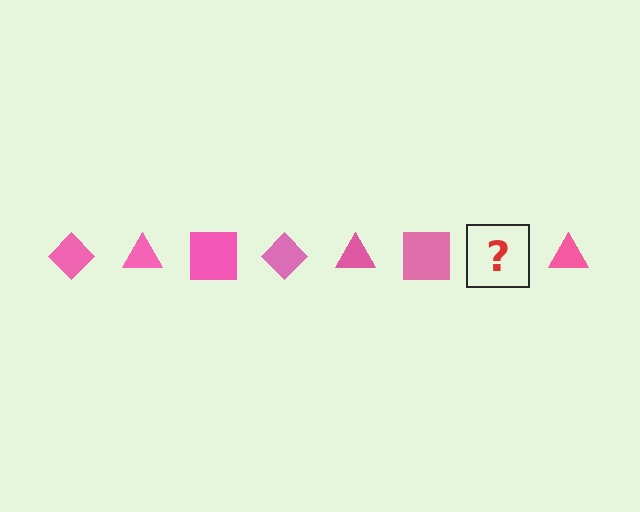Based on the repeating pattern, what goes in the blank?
The blank should be a pink diamond.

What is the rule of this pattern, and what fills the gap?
The rule is that the pattern cycles through diamond, triangle, square shapes in pink. The gap should be filled with a pink diamond.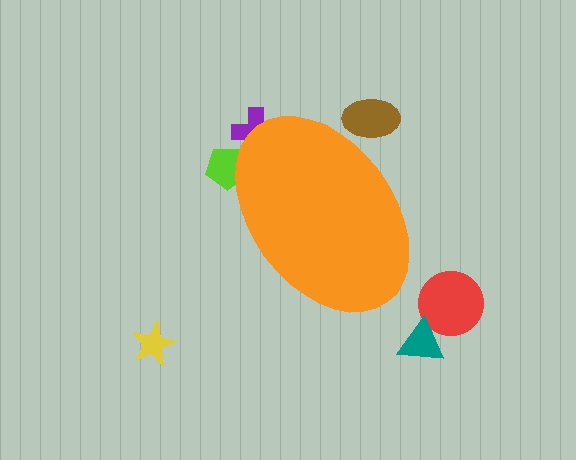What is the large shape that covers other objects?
An orange ellipse.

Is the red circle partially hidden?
No, the red circle is fully visible.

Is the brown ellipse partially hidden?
Yes, the brown ellipse is partially hidden behind the orange ellipse.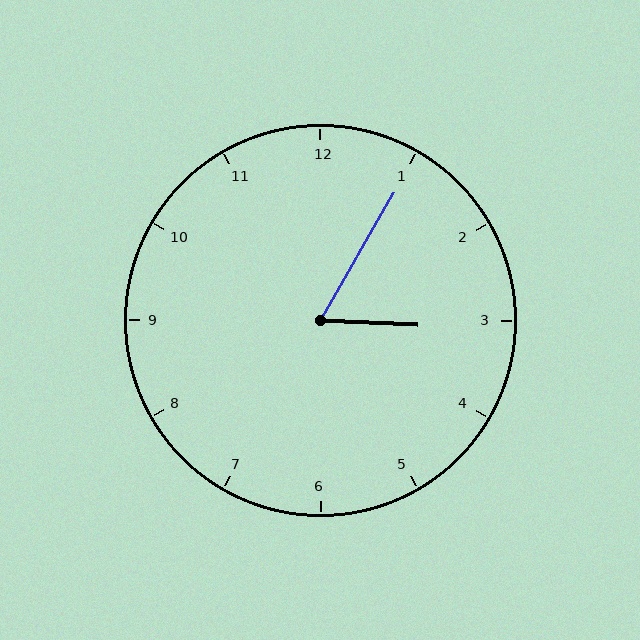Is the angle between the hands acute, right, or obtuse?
It is acute.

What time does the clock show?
3:05.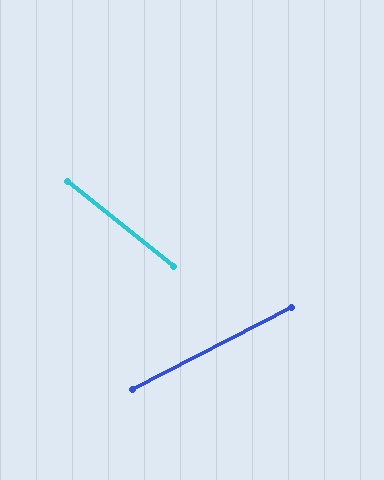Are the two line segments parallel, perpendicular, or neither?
Neither parallel nor perpendicular — they differ by about 66°.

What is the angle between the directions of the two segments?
Approximately 66 degrees.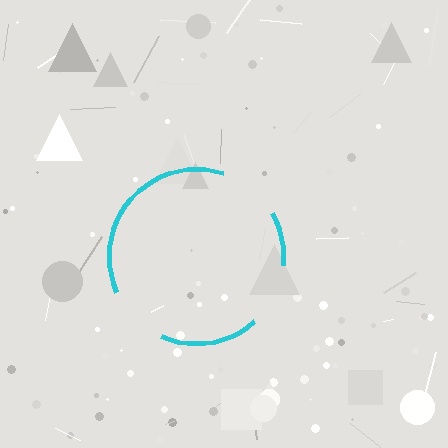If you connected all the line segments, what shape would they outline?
They would outline a circle.